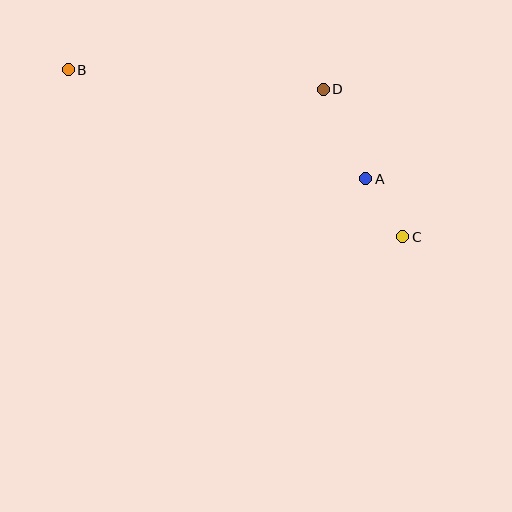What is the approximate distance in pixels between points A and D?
The distance between A and D is approximately 99 pixels.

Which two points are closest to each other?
Points A and C are closest to each other.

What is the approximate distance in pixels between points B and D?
The distance between B and D is approximately 256 pixels.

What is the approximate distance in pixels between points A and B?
The distance between A and B is approximately 317 pixels.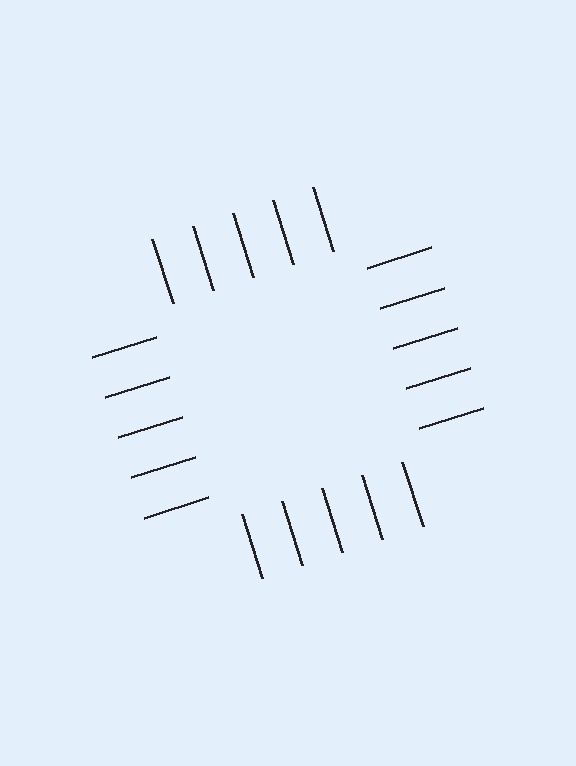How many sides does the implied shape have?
4 sides — the line-ends trace a square.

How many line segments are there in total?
20 — 5 along each of the 4 edges.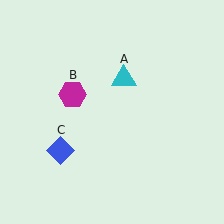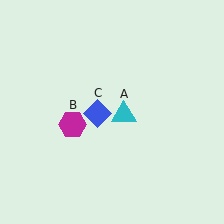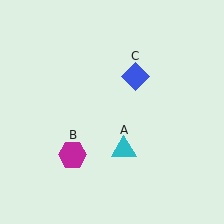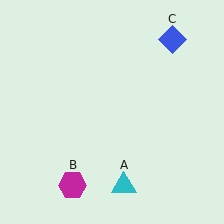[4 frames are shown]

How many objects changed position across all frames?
3 objects changed position: cyan triangle (object A), magenta hexagon (object B), blue diamond (object C).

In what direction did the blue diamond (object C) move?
The blue diamond (object C) moved up and to the right.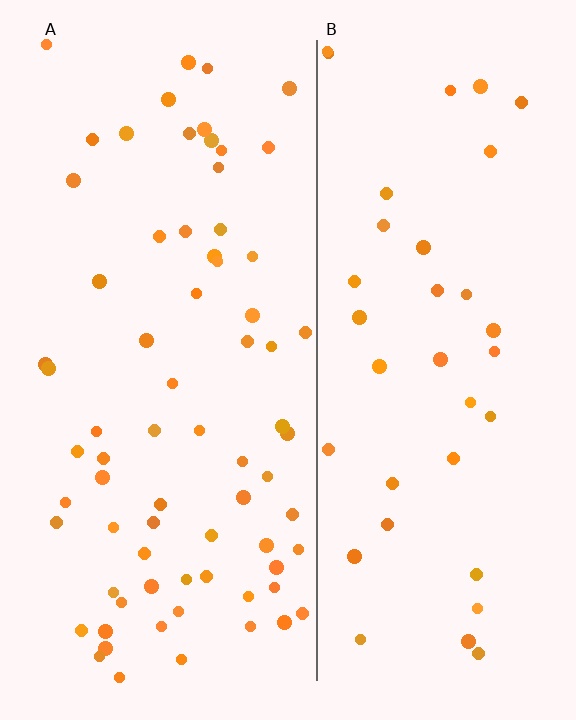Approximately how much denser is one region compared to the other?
Approximately 1.9× — region A over region B.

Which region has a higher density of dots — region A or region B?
A (the left).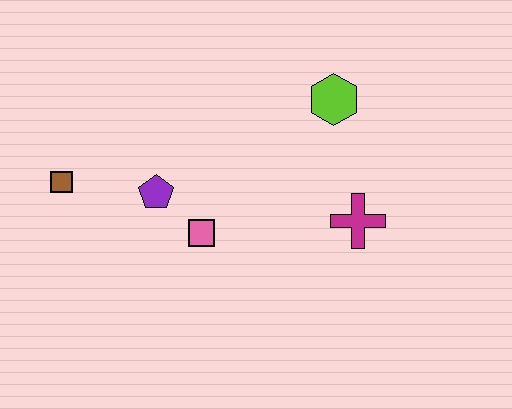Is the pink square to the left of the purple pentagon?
No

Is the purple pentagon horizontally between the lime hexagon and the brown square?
Yes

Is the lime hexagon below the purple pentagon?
No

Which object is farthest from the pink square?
The lime hexagon is farthest from the pink square.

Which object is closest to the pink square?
The purple pentagon is closest to the pink square.